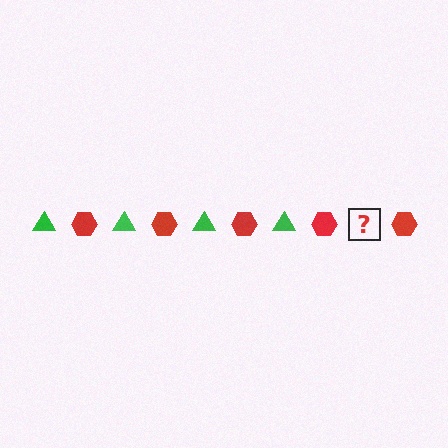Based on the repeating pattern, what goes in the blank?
The blank should be a green triangle.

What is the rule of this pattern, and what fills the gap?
The rule is that the pattern alternates between green triangle and red hexagon. The gap should be filled with a green triangle.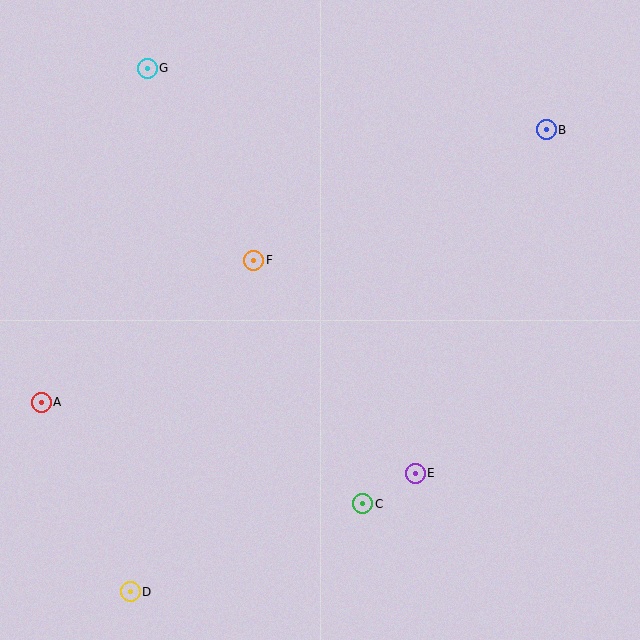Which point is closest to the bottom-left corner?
Point D is closest to the bottom-left corner.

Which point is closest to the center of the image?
Point F at (254, 260) is closest to the center.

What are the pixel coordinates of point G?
Point G is at (147, 68).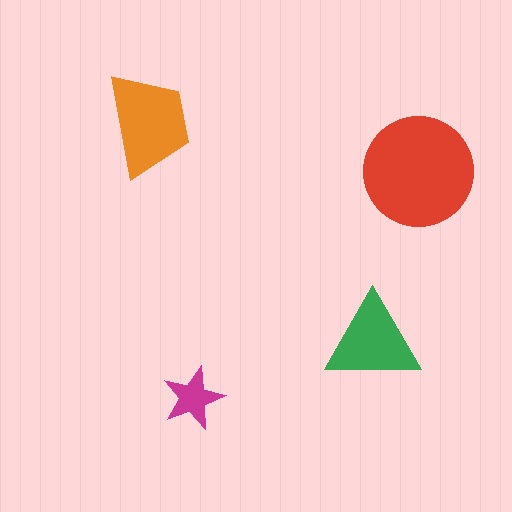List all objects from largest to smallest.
The red circle, the orange trapezoid, the green triangle, the magenta star.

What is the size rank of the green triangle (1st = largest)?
3rd.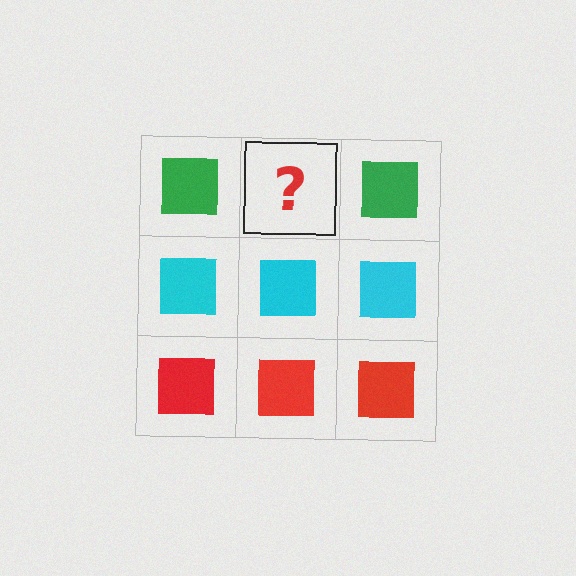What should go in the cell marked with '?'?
The missing cell should contain a green square.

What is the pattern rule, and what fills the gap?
The rule is that each row has a consistent color. The gap should be filled with a green square.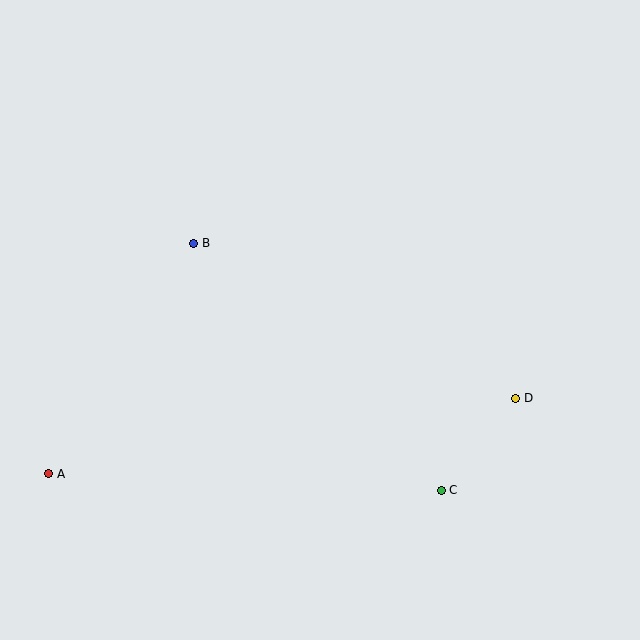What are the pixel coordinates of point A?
Point A is at (49, 474).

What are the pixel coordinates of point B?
Point B is at (194, 243).